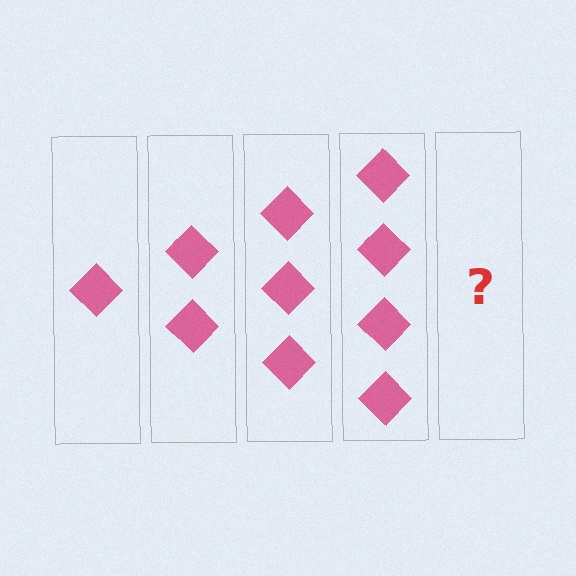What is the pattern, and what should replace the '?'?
The pattern is that each step adds one more diamond. The '?' should be 5 diamonds.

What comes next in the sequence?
The next element should be 5 diamonds.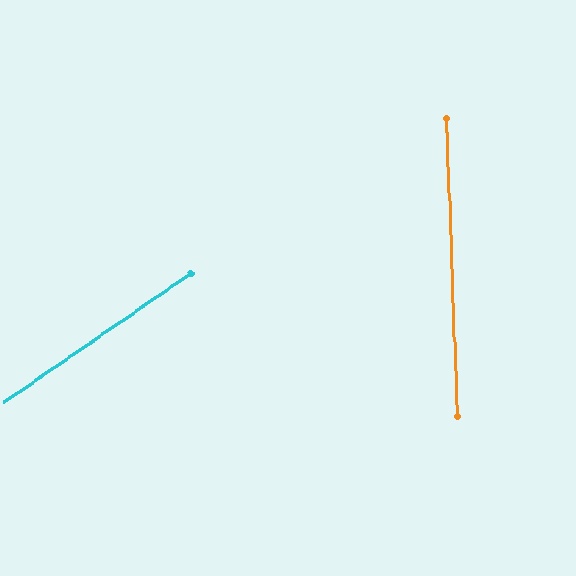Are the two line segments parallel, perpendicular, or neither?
Neither parallel nor perpendicular — they differ by about 58°.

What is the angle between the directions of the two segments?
Approximately 58 degrees.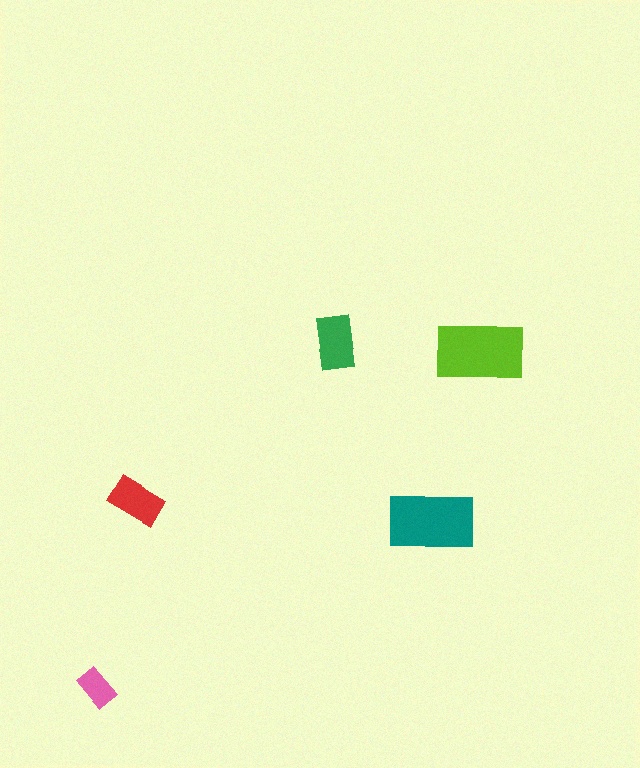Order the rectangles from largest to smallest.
the lime one, the teal one, the green one, the red one, the pink one.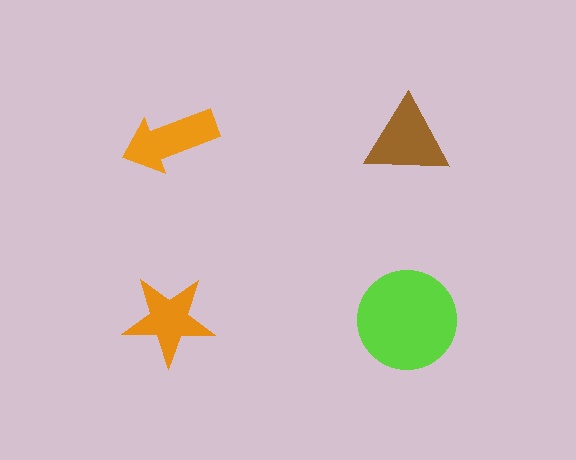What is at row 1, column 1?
An orange arrow.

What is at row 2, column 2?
A lime circle.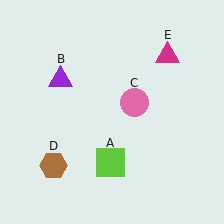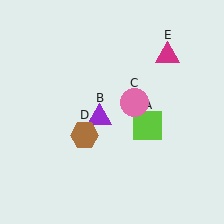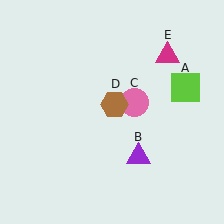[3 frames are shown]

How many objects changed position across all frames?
3 objects changed position: lime square (object A), purple triangle (object B), brown hexagon (object D).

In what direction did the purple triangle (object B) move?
The purple triangle (object B) moved down and to the right.